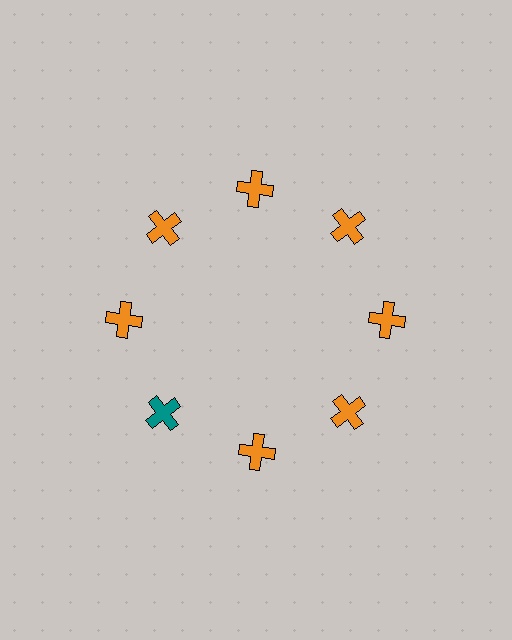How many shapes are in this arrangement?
There are 8 shapes arranged in a ring pattern.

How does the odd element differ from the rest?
It has a different color: teal instead of orange.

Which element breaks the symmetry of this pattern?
The teal cross at roughly the 8 o'clock position breaks the symmetry. All other shapes are orange crosses.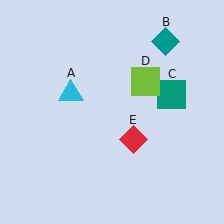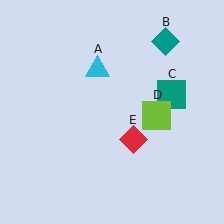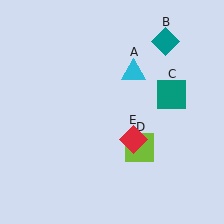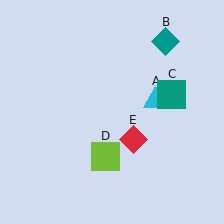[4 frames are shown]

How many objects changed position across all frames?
2 objects changed position: cyan triangle (object A), lime square (object D).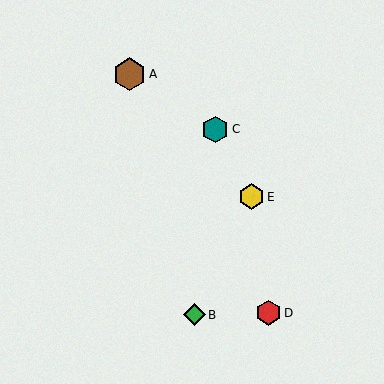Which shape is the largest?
The brown hexagon (labeled A) is the largest.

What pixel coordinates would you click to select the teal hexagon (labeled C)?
Click at (215, 129) to select the teal hexagon C.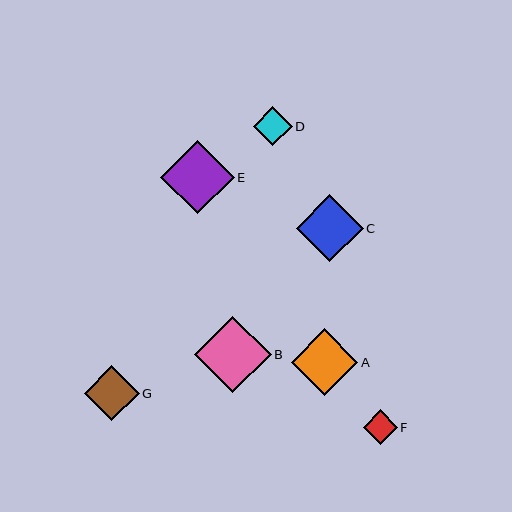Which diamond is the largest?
Diamond B is the largest with a size of approximately 77 pixels.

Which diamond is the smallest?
Diamond F is the smallest with a size of approximately 34 pixels.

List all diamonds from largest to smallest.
From largest to smallest: B, E, C, A, G, D, F.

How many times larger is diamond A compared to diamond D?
Diamond A is approximately 1.7 times the size of diamond D.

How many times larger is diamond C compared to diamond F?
Diamond C is approximately 2.0 times the size of diamond F.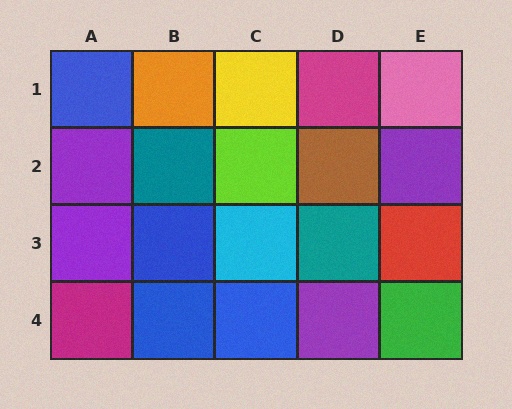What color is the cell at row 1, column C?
Yellow.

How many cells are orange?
1 cell is orange.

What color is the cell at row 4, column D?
Purple.